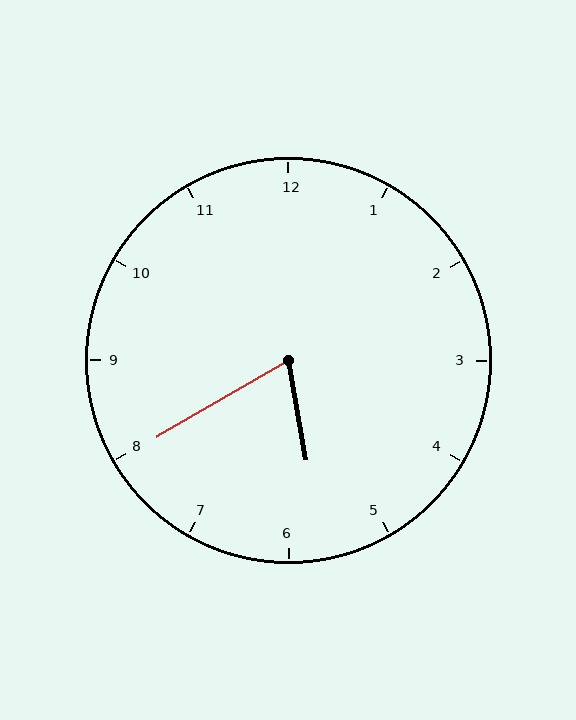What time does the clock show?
5:40.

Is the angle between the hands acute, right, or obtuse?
It is acute.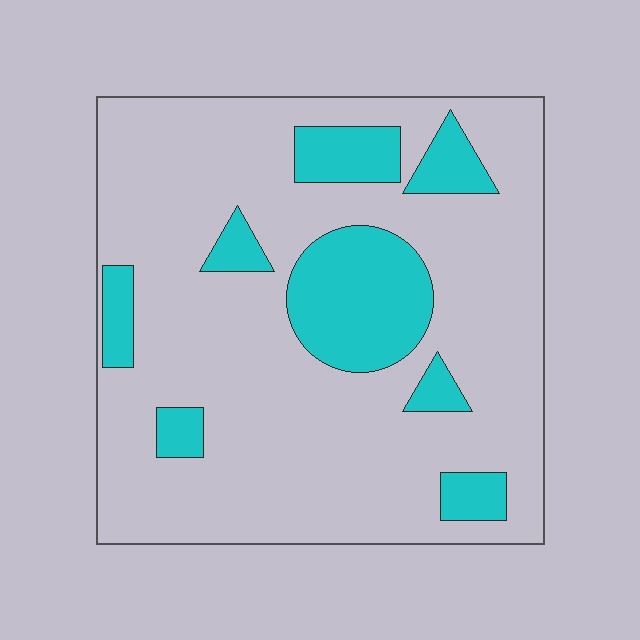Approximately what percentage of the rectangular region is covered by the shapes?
Approximately 20%.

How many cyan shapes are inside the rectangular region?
8.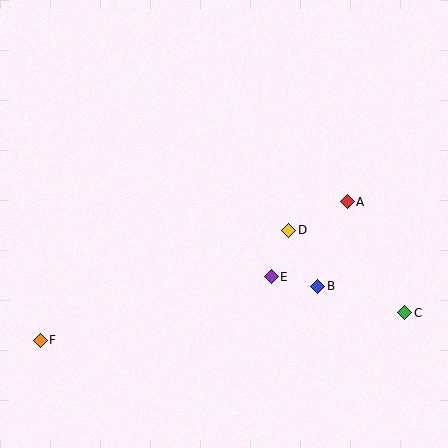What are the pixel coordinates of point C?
Point C is at (405, 313).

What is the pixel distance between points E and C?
The distance between E and C is 138 pixels.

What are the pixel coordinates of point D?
Point D is at (289, 230).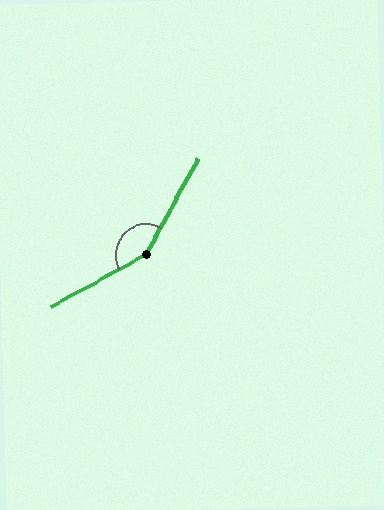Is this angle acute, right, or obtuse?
It is obtuse.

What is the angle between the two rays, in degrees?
Approximately 148 degrees.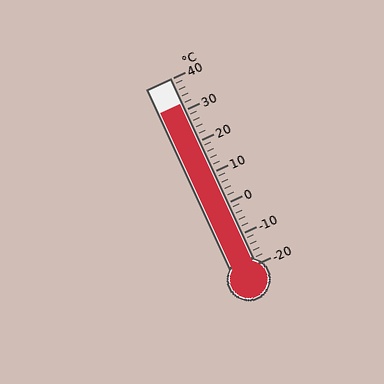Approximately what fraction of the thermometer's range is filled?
The thermometer is filled to approximately 85% of its range.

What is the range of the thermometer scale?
The thermometer scale ranges from -20°C to 40°C.